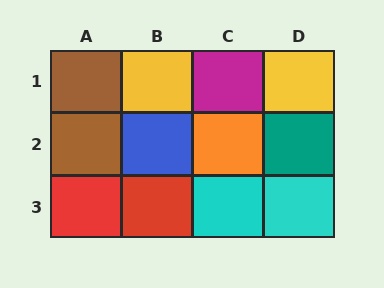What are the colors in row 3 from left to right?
Red, red, cyan, cyan.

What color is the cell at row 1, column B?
Yellow.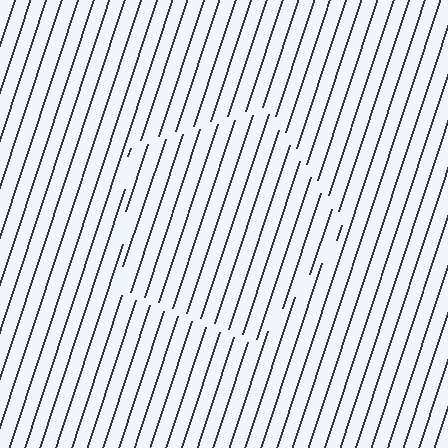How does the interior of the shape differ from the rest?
The interior of the shape contains the same grating, shifted by half a period — the contour is defined by the phase discontinuity where line-ends from the inner and outer gratings abut.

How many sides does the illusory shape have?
5 sides — the line-ends trace a pentagon.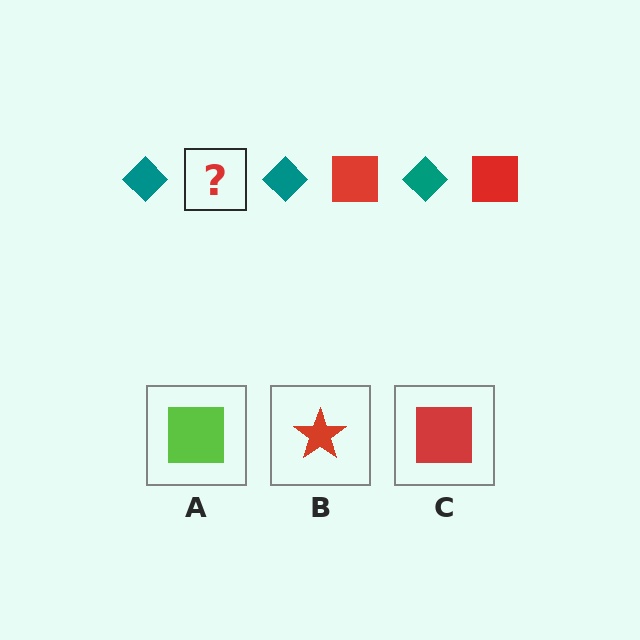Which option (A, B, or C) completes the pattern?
C.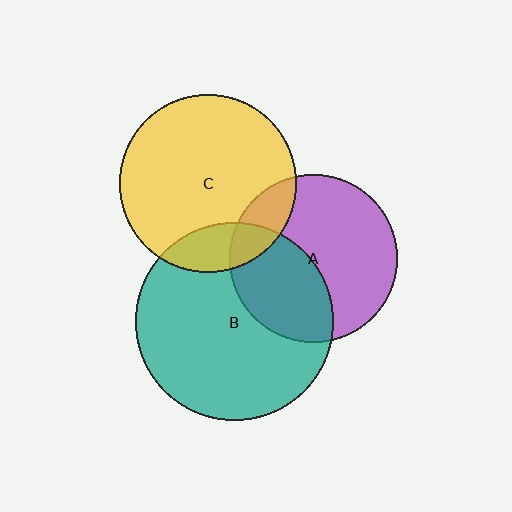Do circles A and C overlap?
Yes.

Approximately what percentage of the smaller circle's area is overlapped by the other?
Approximately 15%.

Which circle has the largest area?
Circle B (teal).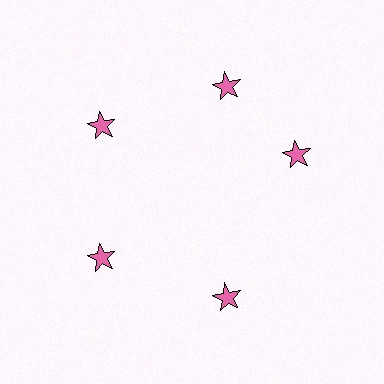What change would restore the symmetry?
The symmetry would be restored by rotating it back into even spacing with its neighbors so that all 5 stars sit at equal angles and equal distance from the center.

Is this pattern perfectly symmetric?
No. The 5 pink stars are arranged in a ring, but one element near the 3 o'clock position is rotated out of alignment along the ring, breaking the 5-fold rotational symmetry.